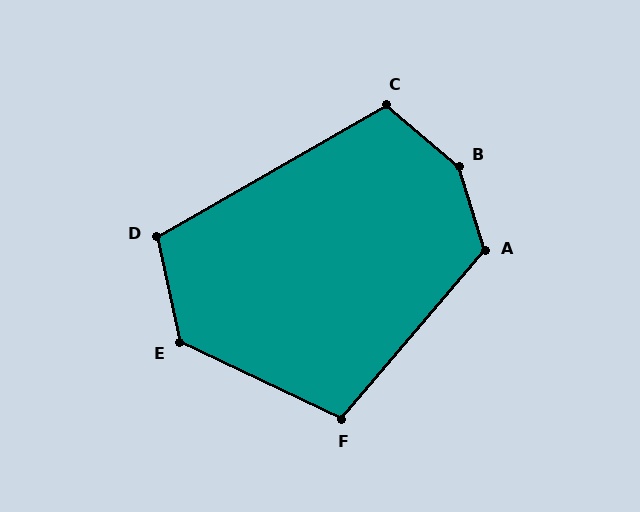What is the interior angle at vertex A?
Approximately 122 degrees (obtuse).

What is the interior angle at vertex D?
Approximately 107 degrees (obtuse).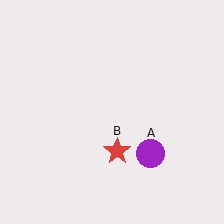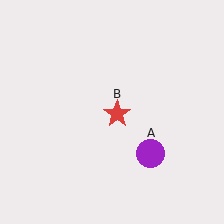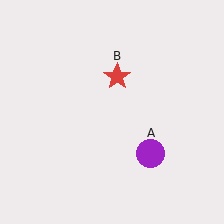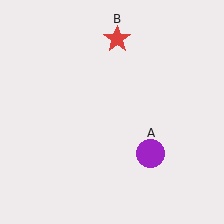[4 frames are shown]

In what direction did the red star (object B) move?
The red star (object B) moved up.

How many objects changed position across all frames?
1 object changed position: red star (object B).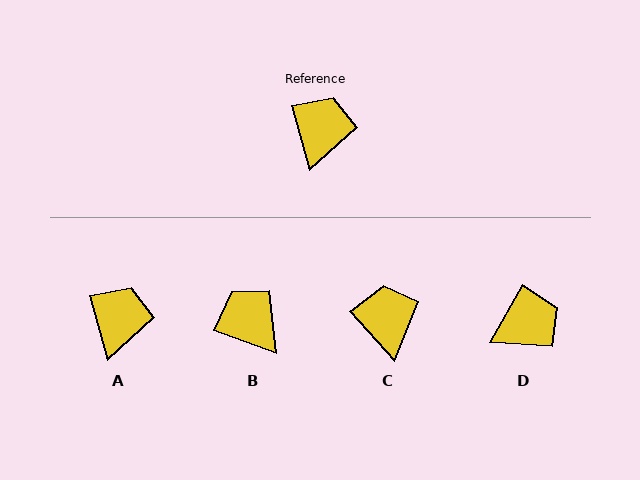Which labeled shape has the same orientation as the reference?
A.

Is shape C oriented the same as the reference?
No, it is off by about 26 degrees.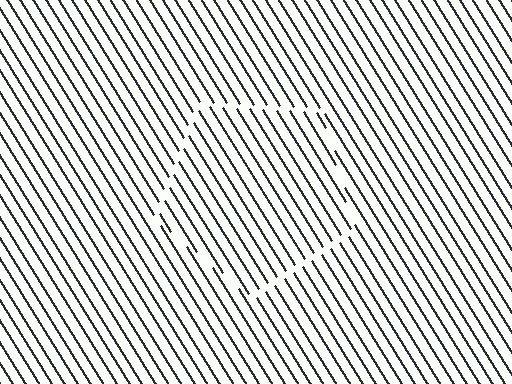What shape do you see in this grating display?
An illusory pentagon. The interior of the shape contains the same grating, shifted by half a period — the contour is defined by the phase discontinuity where line-ends from the inner and outer gratings abut.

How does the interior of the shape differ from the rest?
The interior of the shape contains the same grating, shifted by half a period — the contour is defined by the phase discontinuity where line-ends from the inner and outer gratings abut.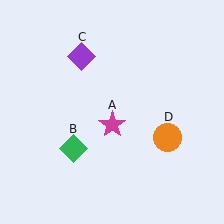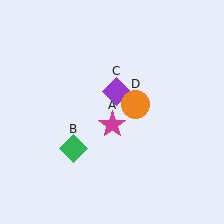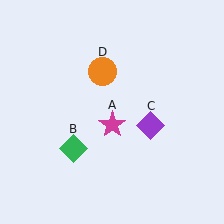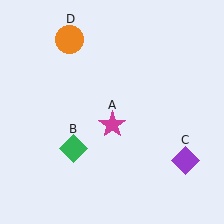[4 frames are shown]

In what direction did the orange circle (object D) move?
The orange circle (object D) moved up and to the left.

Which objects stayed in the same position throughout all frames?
Magenta star (object A) and green diamond (object B) remained stationary.